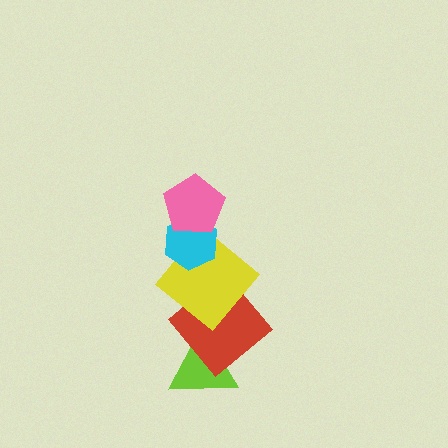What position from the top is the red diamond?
The red diamond is 4th from the top.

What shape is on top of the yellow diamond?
The cyan hexagon is on top of the yellow diamond.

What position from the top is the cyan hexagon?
The cyan hexagon is 2nd from the top.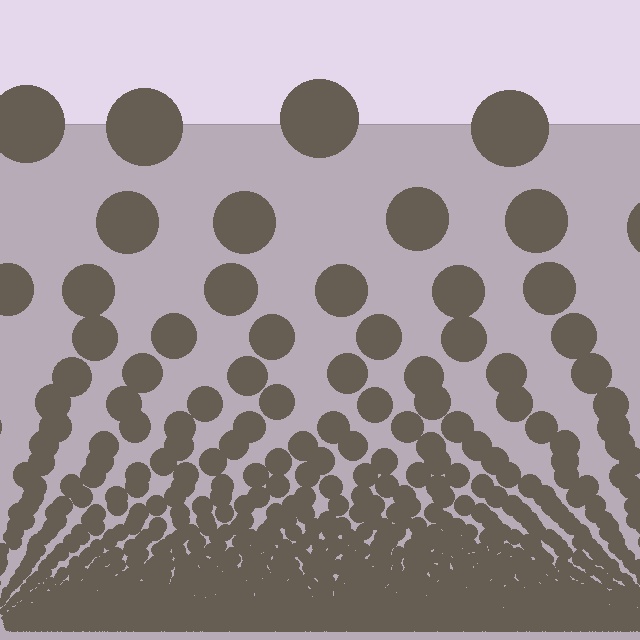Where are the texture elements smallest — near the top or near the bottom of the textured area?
Near the bottom.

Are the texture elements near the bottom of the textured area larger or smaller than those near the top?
Smaller. The gradient is inverted — elements near the bottom are smaller and denser.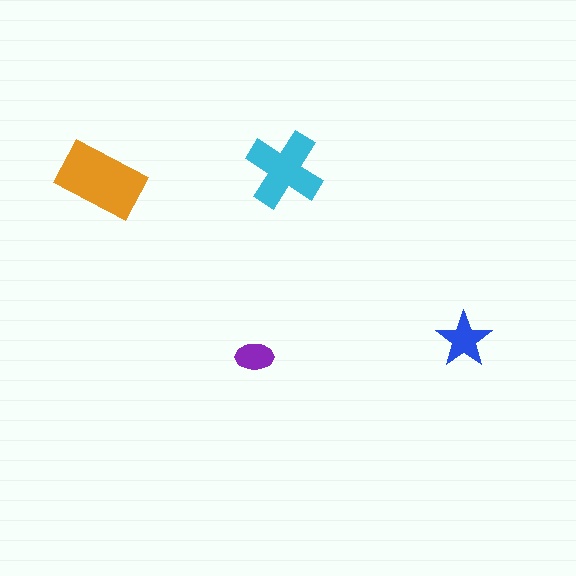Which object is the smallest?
The purple ellipse.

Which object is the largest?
The orange rectangle.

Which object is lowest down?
The purple ellipse is bottommost.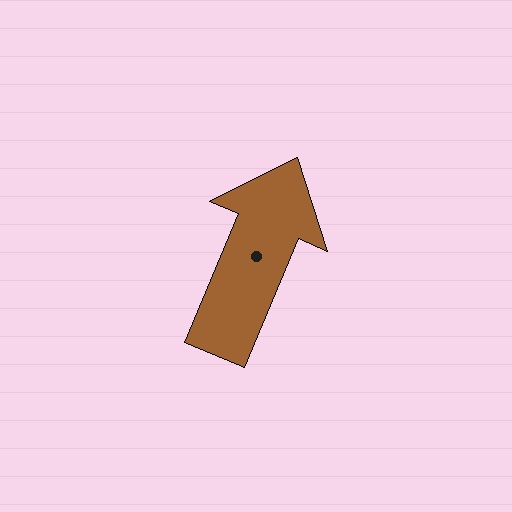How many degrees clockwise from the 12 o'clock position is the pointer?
Approximately 23 degrees.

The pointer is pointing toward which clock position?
Roughly 1 o'clock.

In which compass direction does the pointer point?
Northeast.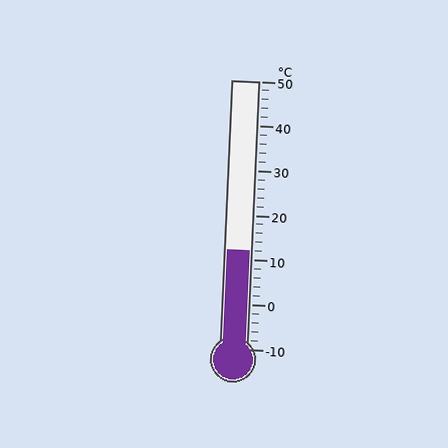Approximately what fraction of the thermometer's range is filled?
The thermometer is filled to approximately 35% of its range.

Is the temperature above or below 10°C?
The temperature is above 10°C.